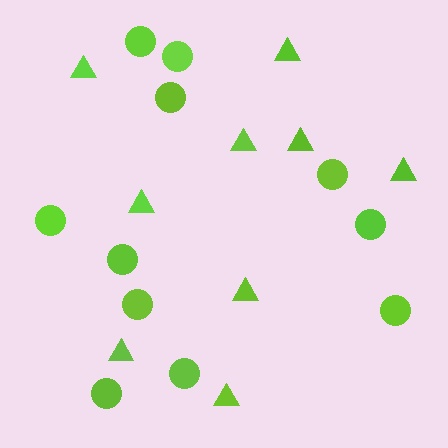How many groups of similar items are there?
There are 2 groups: one group of circles (11) and one group of triangles (9).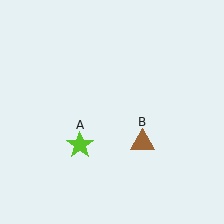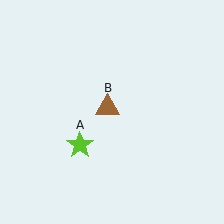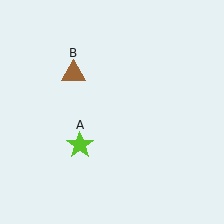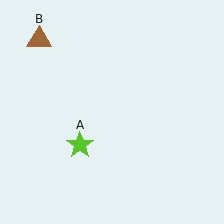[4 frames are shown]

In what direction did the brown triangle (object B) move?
The brown triangle (object B) moved up and to the left.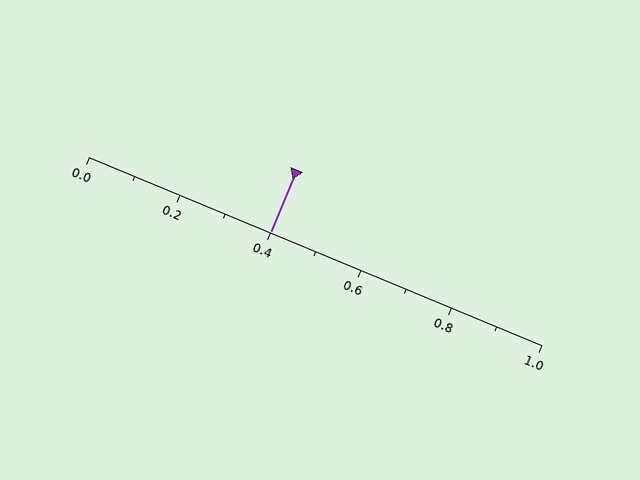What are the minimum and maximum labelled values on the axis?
The axis runs from 0.0 to 1.0.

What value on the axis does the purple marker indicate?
The marker indicates approximately 0.4.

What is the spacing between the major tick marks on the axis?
The major ticks are spaced 0.2 apart.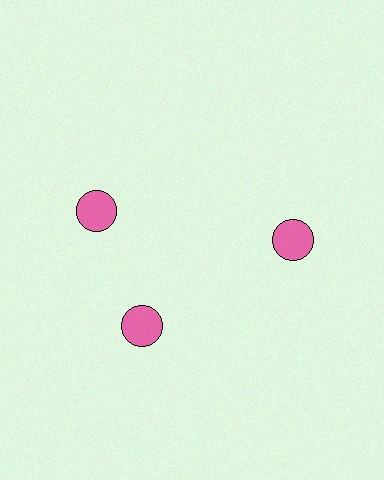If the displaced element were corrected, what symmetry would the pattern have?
It would have 3-fold rotational symmetry — the pattern would map onto itself every 120 degrees.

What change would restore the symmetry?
The symmetry would be restored by rotating it back into even spacing with its neighbors so that all 3 circles sit at equal angles and equal distance from the center.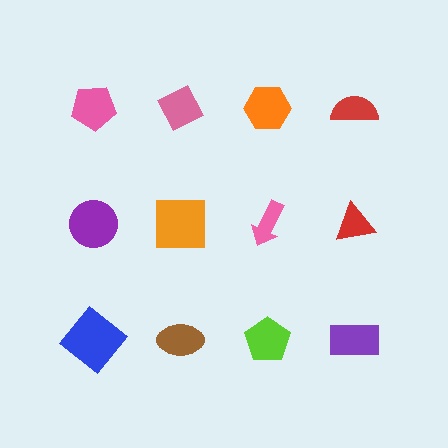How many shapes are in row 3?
4 shapes.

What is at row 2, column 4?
A red triangle.